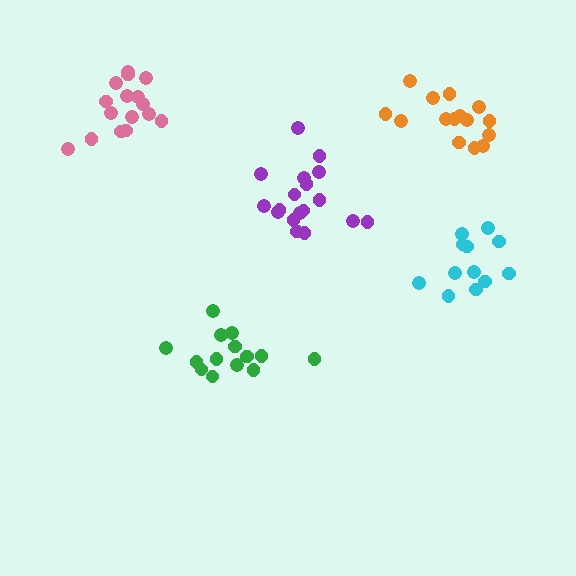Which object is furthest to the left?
The pink cluster is leftmost.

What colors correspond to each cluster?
The clusters are colored: purple, green, orange, pink, cyan.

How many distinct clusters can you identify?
There are 5 distinct clusters.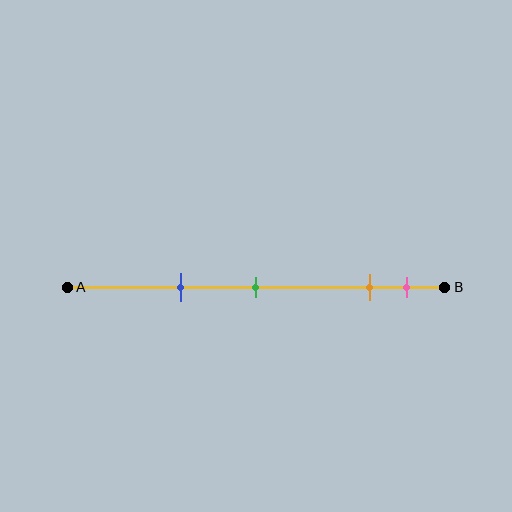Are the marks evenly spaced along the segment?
No, the marks are not evenly spaced.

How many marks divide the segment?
There are 4 marks dividing the segment.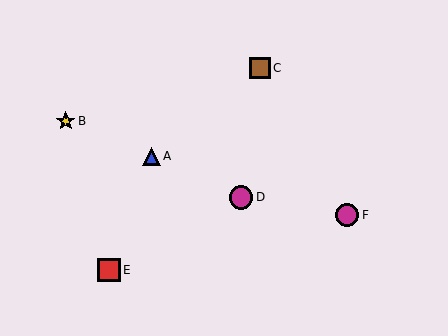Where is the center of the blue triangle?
The center of the blue triangle is at (152, 156).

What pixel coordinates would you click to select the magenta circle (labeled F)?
Click at (347, 215) to select the magenta circle F.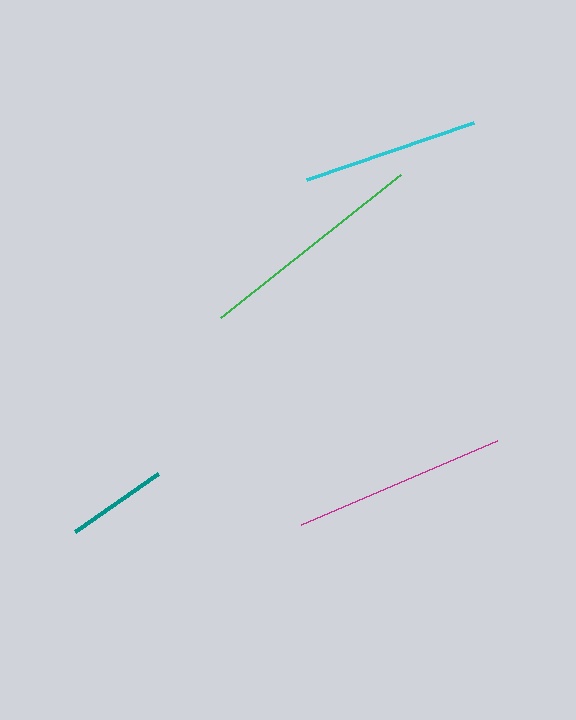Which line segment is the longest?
The green line is the longest at approximately 229 pixels.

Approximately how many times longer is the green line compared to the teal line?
The green line is approximately 2.3 times the length of the teal line.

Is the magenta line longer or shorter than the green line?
The green line is longer than the magenta line.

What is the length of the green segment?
The green segment is approximately 229 pixels long.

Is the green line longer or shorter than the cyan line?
The green line is longer than the cyan line.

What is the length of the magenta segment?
The magenta segment is approximately 212 pixels long.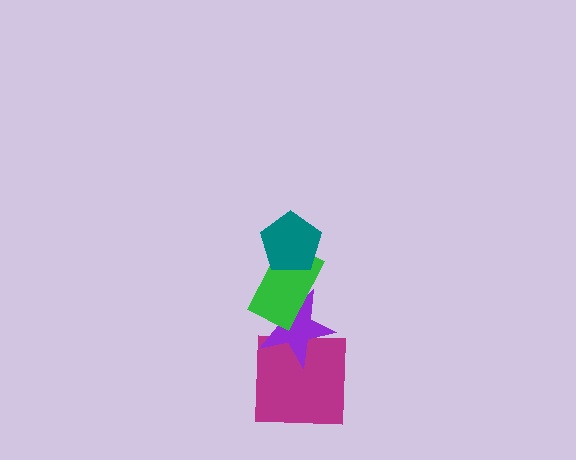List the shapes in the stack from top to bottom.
From top to bottom: the teal pentagon, the green rectangle, the purple star, the magenta square.